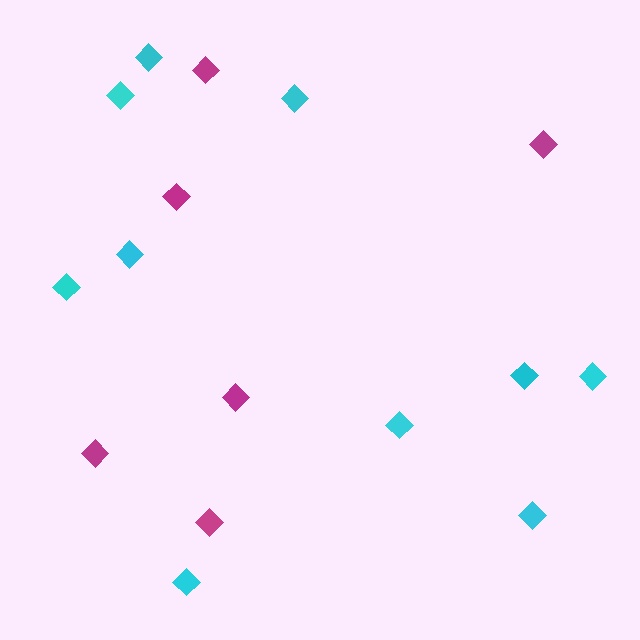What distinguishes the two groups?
There are 2 groups: one group of cyan diamonds (10) and one group of magenta diamonds (6).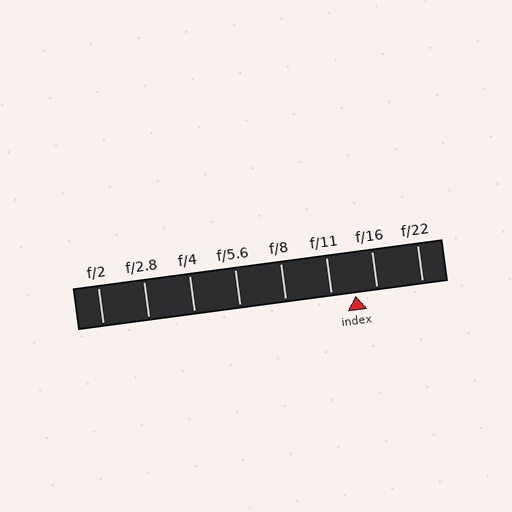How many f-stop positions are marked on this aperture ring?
There are 8 f-stop positions marked.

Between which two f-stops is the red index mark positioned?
The index mark is between f/11 and f/16.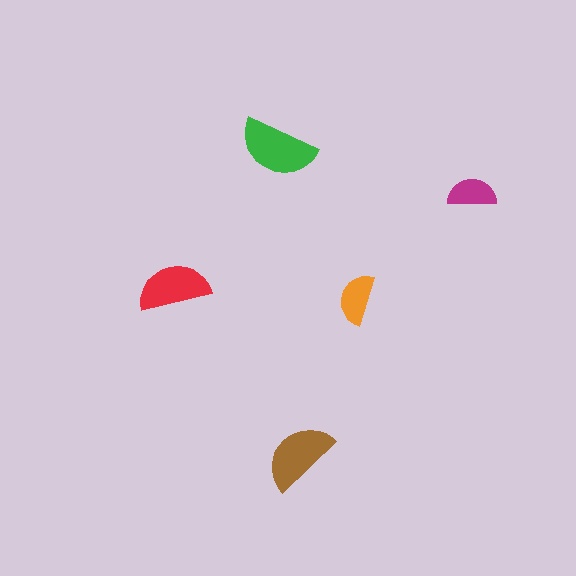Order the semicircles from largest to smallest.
the green one, the brown one, the red one, the orange one, the magenta one.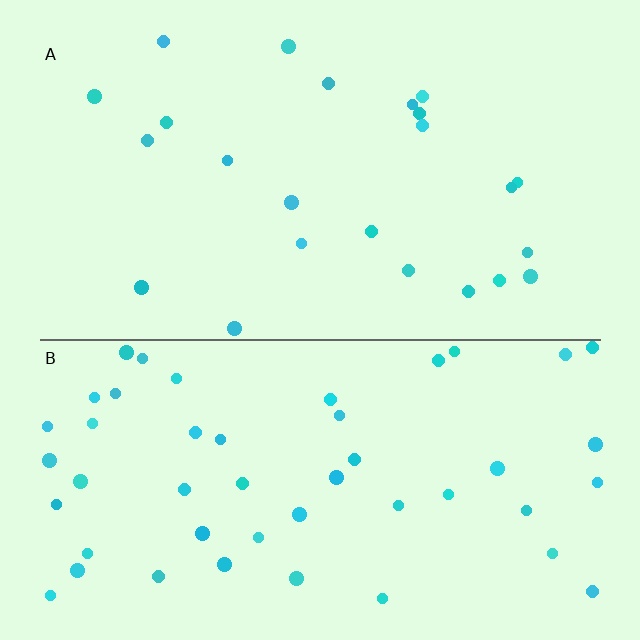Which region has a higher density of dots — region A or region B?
B (the bottom).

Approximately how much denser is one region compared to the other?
Approximately 2.0× — region B over region A.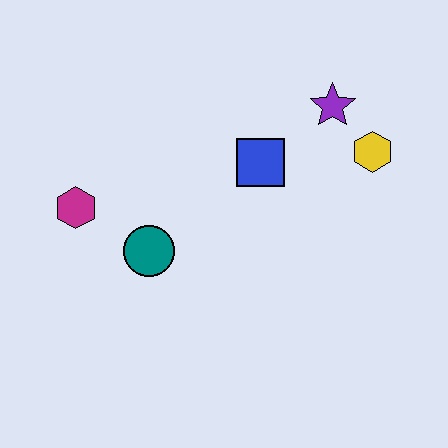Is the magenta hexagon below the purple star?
Yes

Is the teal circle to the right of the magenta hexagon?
Yes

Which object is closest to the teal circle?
The magenta hexagon is closest to the teal circle.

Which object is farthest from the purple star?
The magenta hexagon is farthest from the purple star.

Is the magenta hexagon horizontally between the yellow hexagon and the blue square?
No